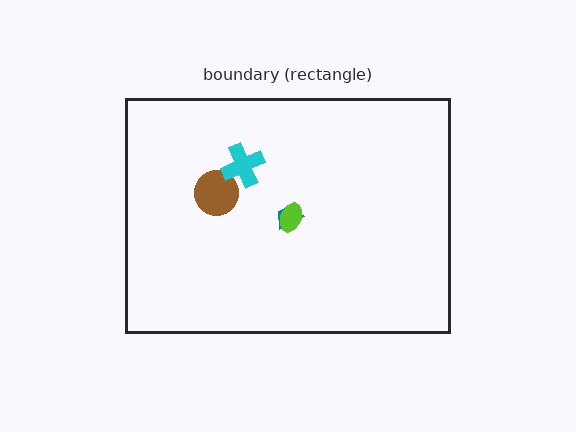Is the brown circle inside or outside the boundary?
Inside.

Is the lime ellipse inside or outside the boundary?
Inside.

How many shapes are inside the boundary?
4 inside, 0 outside.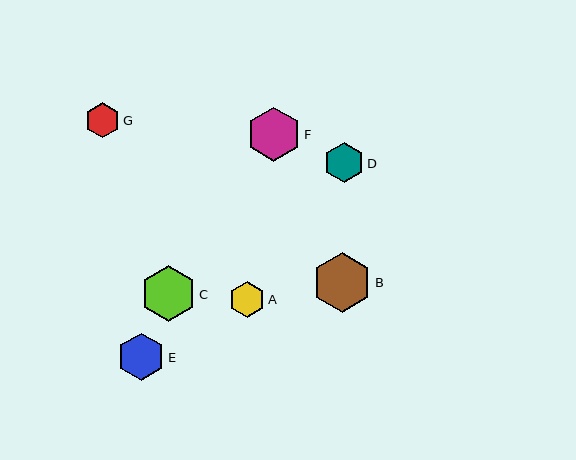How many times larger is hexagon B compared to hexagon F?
Hexagon B is approximately 1.1 times the size of hexagon F.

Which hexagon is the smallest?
Hexagon G is the smallest with a size of approximately 35 pixels.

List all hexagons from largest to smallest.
From largest to smallest: B, C, F, E, D, A, G.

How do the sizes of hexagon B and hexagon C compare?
Hexagon B and hexagon C are approximately the same size.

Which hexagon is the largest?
Hexagon B is the largest with a size of approximately 60 pixels.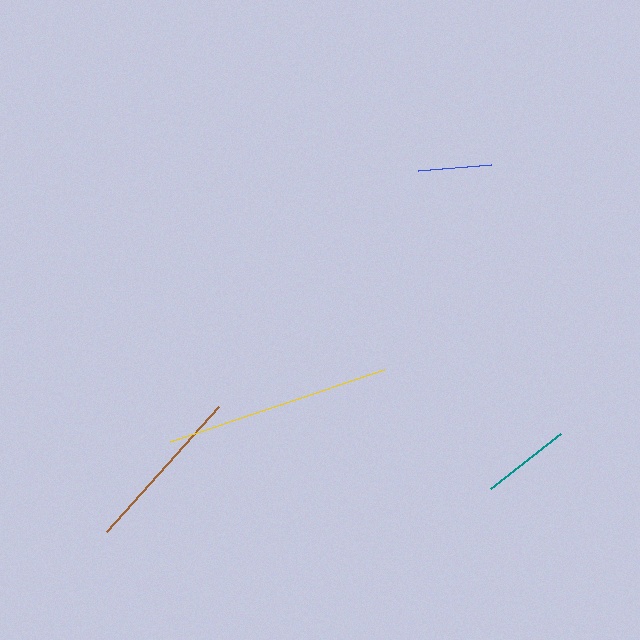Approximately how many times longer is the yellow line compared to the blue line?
The yellow line is approximately 3.1 times the length of the blue line.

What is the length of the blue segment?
The blue segment is approximately 74 pixels long.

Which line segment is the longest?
The yellow line is the longest at approximately 226 pixels.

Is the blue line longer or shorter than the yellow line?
The yellow line is longer than the blue line.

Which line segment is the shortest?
The blue line is the shortest at approximately 74 pixels.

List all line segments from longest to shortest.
From longest to shortest: yellow, brown, teal, blue.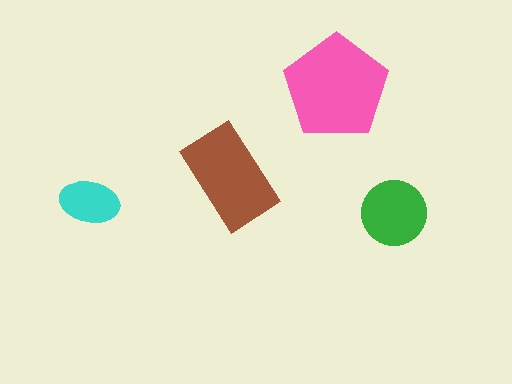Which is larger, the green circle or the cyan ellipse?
The green circle.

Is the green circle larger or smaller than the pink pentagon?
Smaller.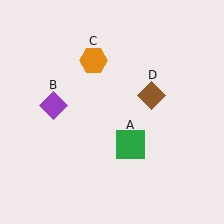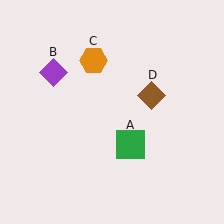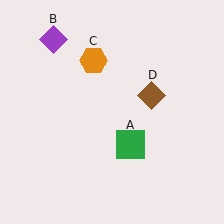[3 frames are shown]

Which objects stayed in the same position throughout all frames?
Green square (object A) and orange hexagon (object C) and brown diamond (object D) remained stationary.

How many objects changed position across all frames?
1 object changed position: purple diamond (object B).